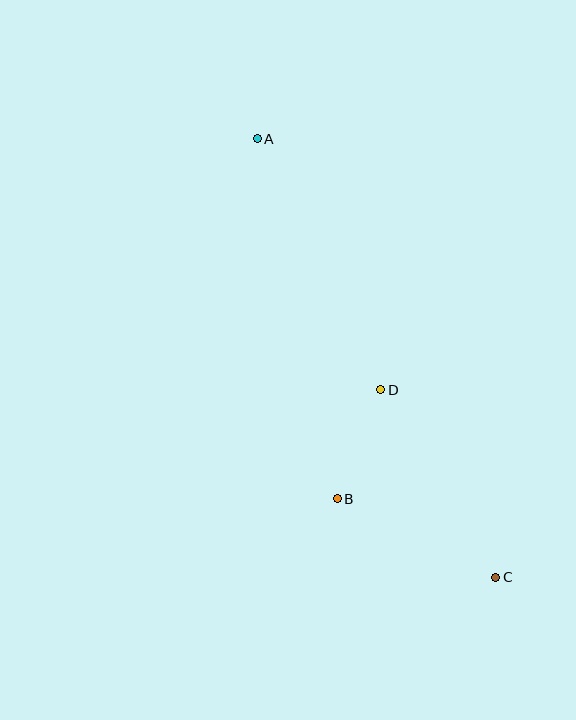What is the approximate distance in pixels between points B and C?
The distance between B and C is approximately 177 pixels.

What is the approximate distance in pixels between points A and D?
The distance between A and D is approximately 280 pixels.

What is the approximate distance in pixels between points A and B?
The distance between A and B is approximately 369 pixels.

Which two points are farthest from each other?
Points A and C are farthest from each other.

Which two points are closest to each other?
Points B and D are closest to each other.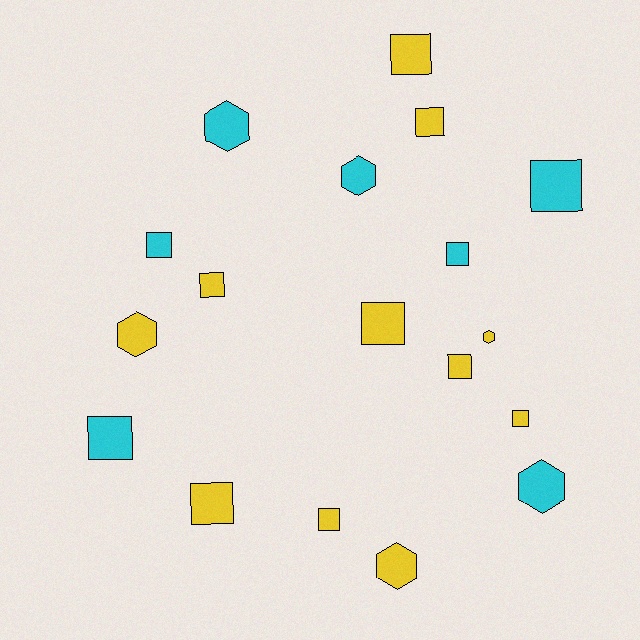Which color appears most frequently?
Yellow, with 11 objects.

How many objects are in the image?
There are 18 objects.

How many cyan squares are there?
There are 4 cyan squares.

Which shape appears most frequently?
Square, with 12 objects.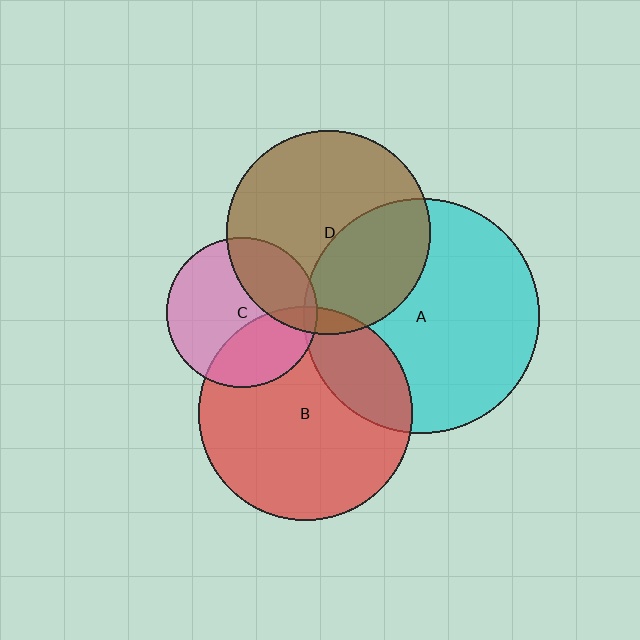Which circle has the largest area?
Circle A (cyan).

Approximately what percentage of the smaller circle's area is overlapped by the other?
Approximately 5%.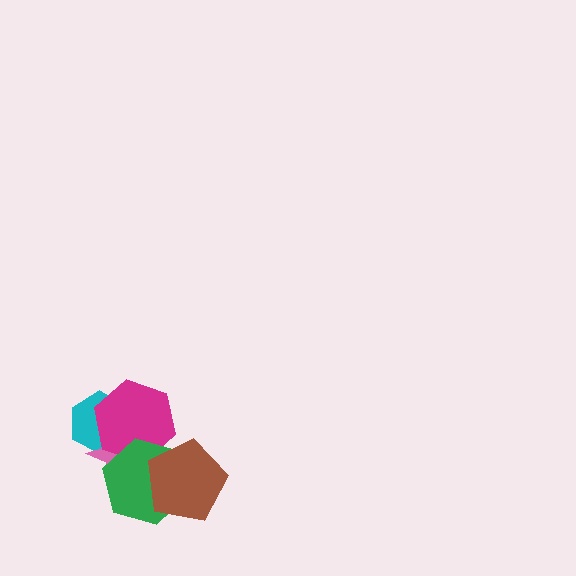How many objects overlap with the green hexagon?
3 objects overlap with the green hexagon.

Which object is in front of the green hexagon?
The brown pentagon is in front of the green hexagon.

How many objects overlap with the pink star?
3 objects overlap with the pink star.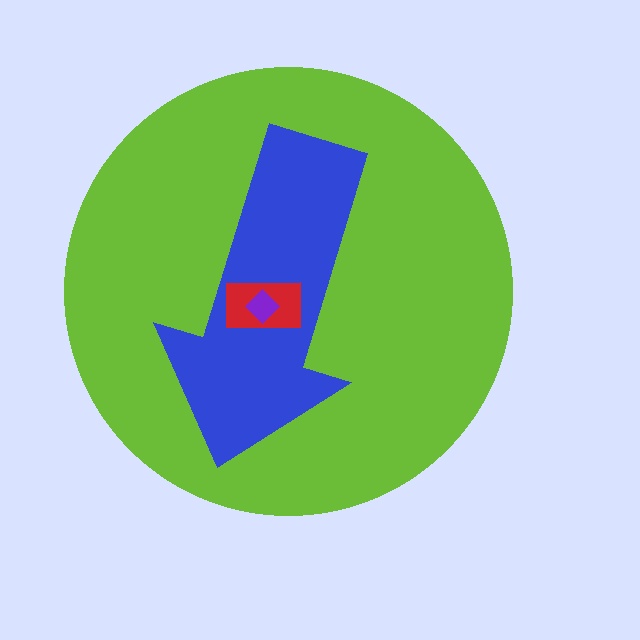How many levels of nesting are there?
4.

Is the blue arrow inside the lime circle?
Yes.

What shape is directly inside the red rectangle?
The purple diamond.